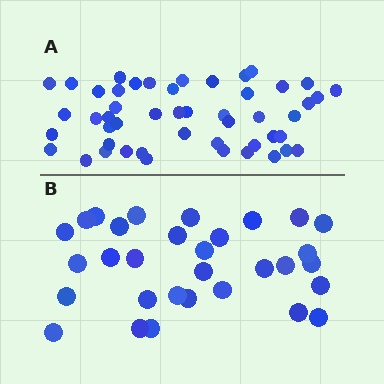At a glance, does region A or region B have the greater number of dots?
Region A (the top region) has more dots.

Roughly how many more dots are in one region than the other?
Region A has approximately 20 more dots than region B.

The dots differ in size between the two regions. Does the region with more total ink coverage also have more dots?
No. Region B has more total ink coverage because its dots are larger, but region A actually contains more individual dots. Total area can be misleading — the number of items is what matters here.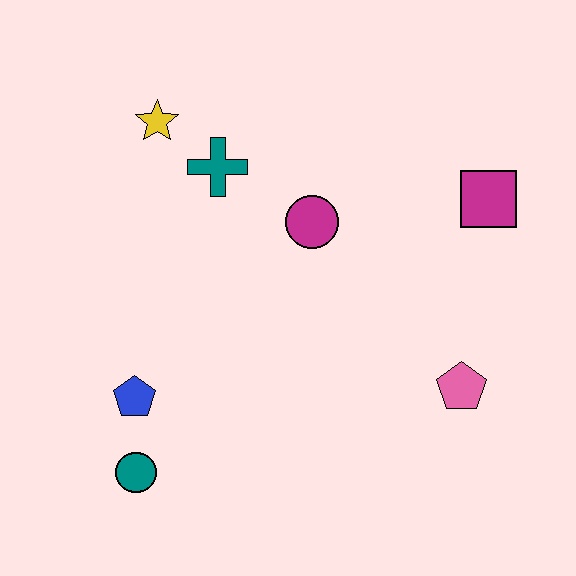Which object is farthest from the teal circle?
The magenta square is farthest from the teal circle.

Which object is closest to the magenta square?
The magenta circle is closest to the magenta square.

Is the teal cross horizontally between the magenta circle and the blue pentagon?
Yes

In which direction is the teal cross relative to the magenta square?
The teal cross is to the left of the magenta square.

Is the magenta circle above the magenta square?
No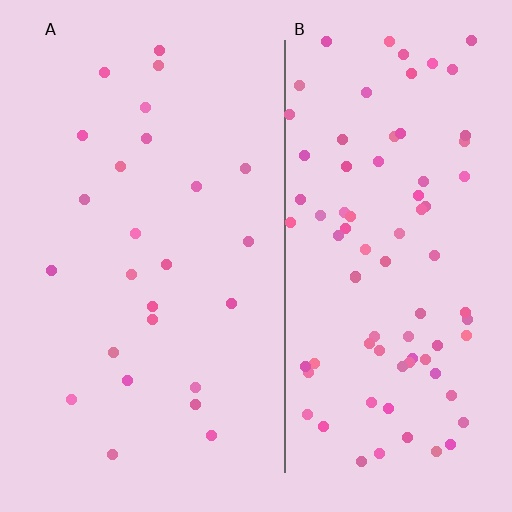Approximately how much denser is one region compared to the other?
Approximately 3.4× — region B over region A.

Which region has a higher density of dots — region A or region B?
B (the right).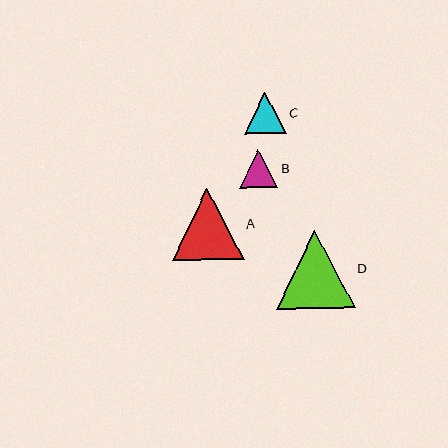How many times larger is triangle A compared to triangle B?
Triangle A is approximately 1.9 times the size of triangle B.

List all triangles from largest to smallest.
From largest to smallest: D, A, C, B.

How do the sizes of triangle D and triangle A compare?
Triangle D and triangle A are approximately the same size.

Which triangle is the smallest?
Triangle B is the smallest with a size of approximately 38 pixels.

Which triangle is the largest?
Triangle D is the largest with a size of approximately 78 pixels.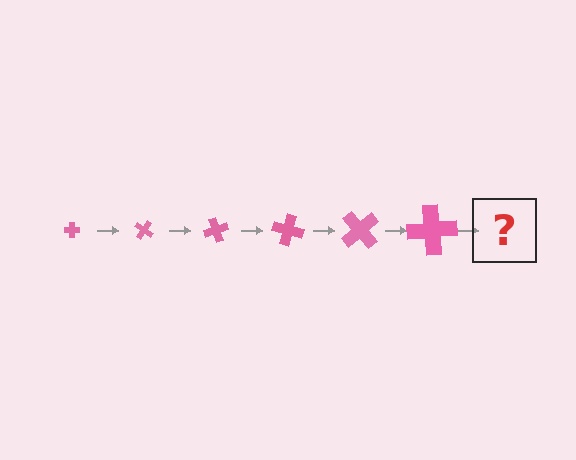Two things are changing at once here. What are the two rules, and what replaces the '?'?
The two rules are that the cross grows larger each step and it rotates 35 degrees each step. The '?' should be a cross, larger than the previous one and rotated 210 degrees from the start.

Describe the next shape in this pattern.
It should be a cross, larger than the previous one and rotated 210 degrees from the start.